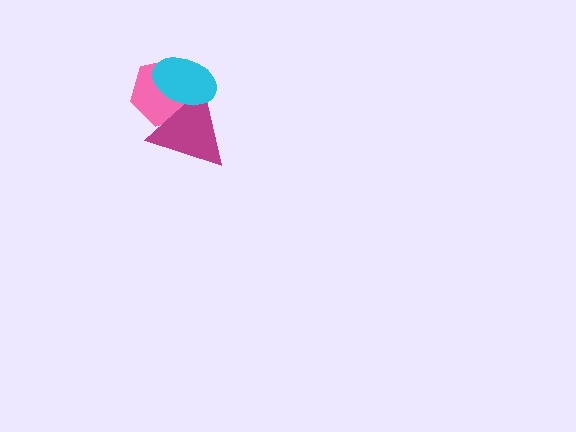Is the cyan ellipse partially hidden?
No, no other shape covers it.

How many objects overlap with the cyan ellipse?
2 objects overlap with the cyan ellipse.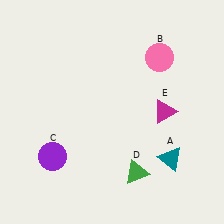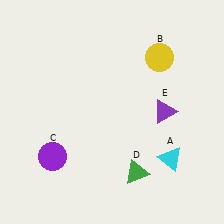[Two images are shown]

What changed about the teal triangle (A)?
In Image 1, A is teal. In Image 2, it changed to cyan.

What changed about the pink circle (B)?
In Image 1, B is pink. In Image 2, it changed to yellow.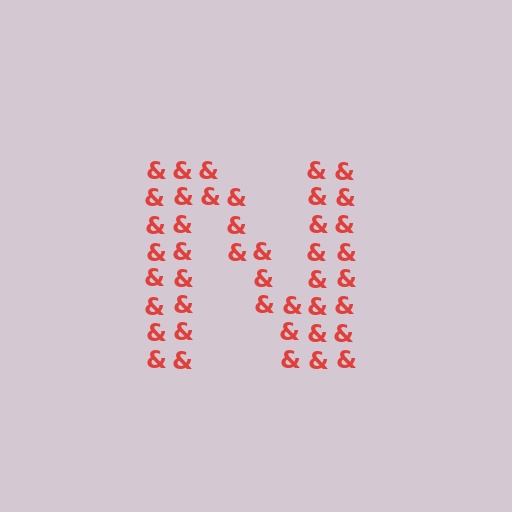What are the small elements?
The small elements are ampersands.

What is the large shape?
The large shape is the letter N.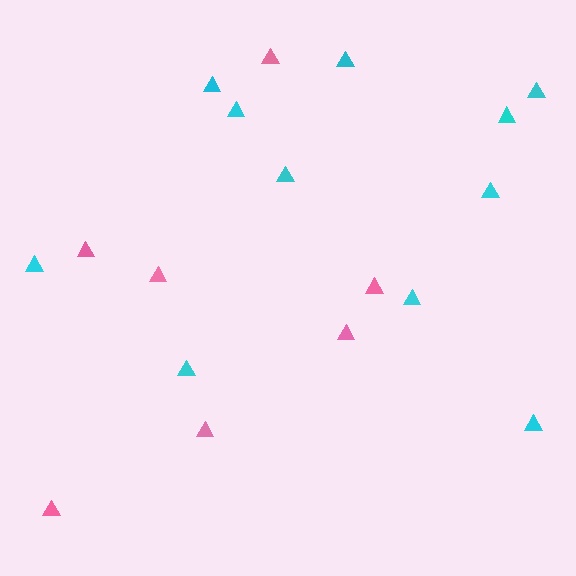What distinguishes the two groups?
There are 2 groups: one group of pink triangles (7) and one group of cyan triangles (11).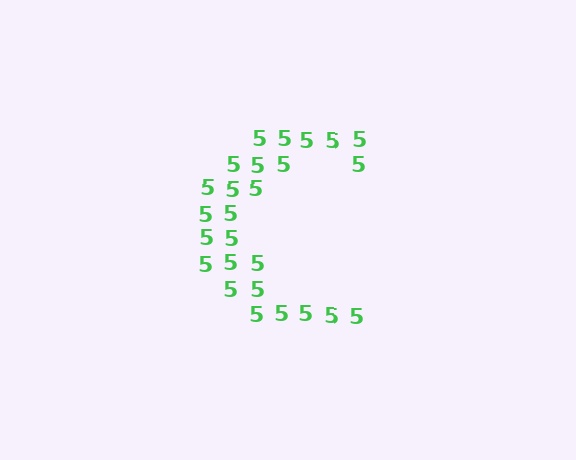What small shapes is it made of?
It is made of small digit 5's.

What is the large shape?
The large shape is the letter C.